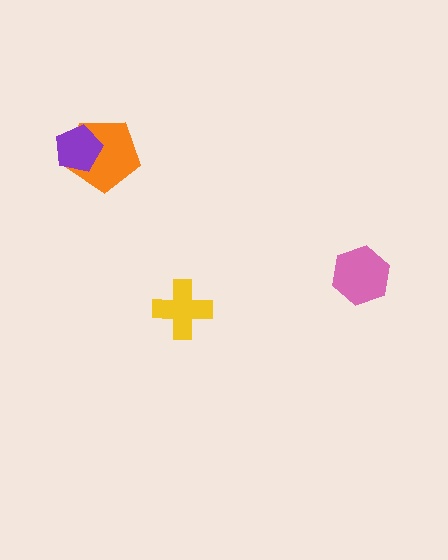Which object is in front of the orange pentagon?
The purple pentagon is in front of the orange pentagon.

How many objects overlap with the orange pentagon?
1 object overlaps with the orange pentagon.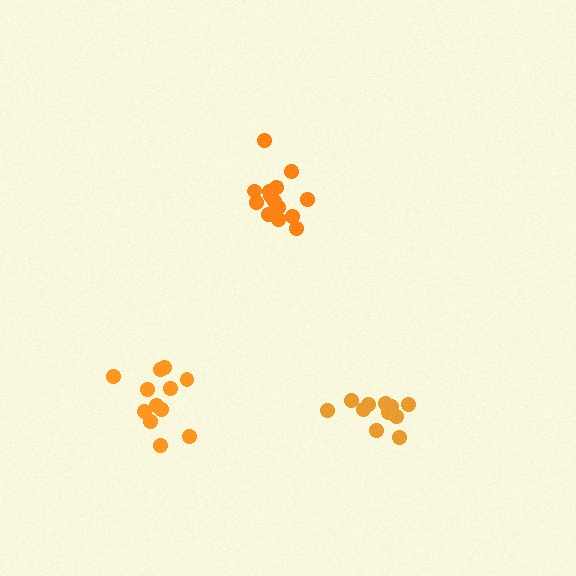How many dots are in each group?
Group 1: 11 dots, Group 2: 12 dots, Group 3: 14 dots (37 total).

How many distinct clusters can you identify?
There are 3 distinct clusters.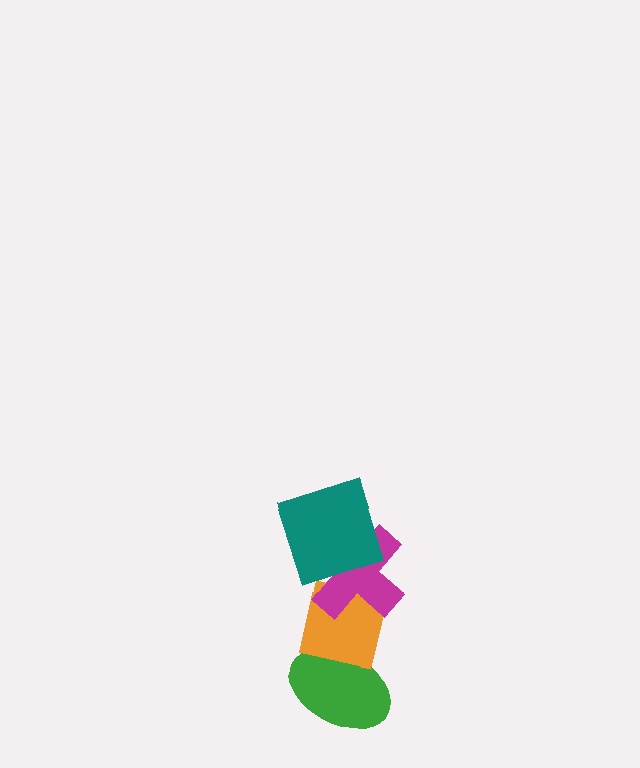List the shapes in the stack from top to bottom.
From top to bottom: the teal square, the magenta cross, the orange square, the green ellipse.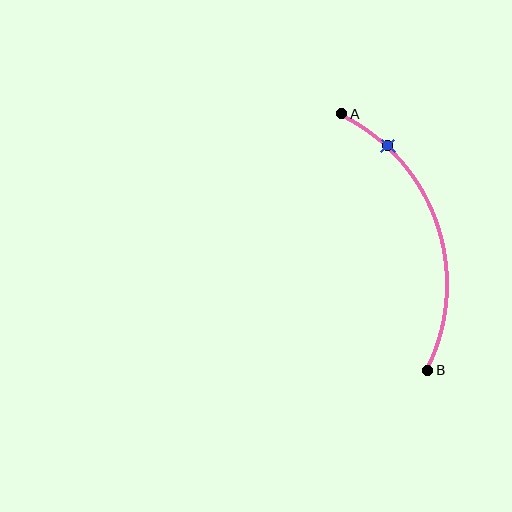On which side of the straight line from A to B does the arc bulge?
The arc bulges to the right of the straight line connecting A and B.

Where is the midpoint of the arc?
The arc midpoint is the point on the curve farthest from the straight line joining A and B. It sits to the right of that line.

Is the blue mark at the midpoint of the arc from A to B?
No. The blue mark lies on the arc but is closer to endpoint A. The arc midpoint would be at the point on the curve equidistant along the arc from both A and B.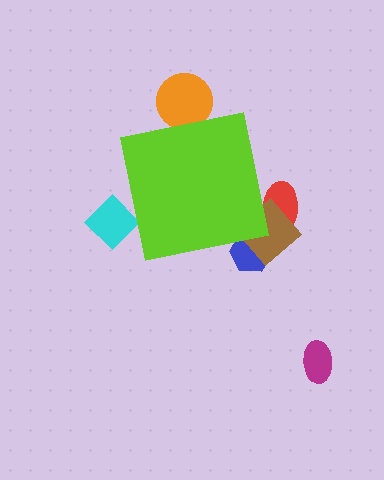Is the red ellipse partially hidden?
Yes, the red ellipse is partially hidden behind the lime square.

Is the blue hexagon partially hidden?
Yes, the blue hexagon is partially hidden behind the lime square.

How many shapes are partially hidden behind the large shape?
5 shapes are partially hidden.